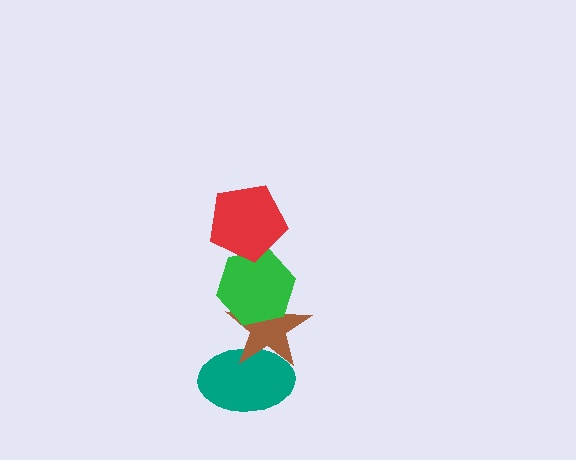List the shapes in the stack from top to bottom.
From top to bottom: the red pentagon, the green hexagon, the brown star, the teal ellipse.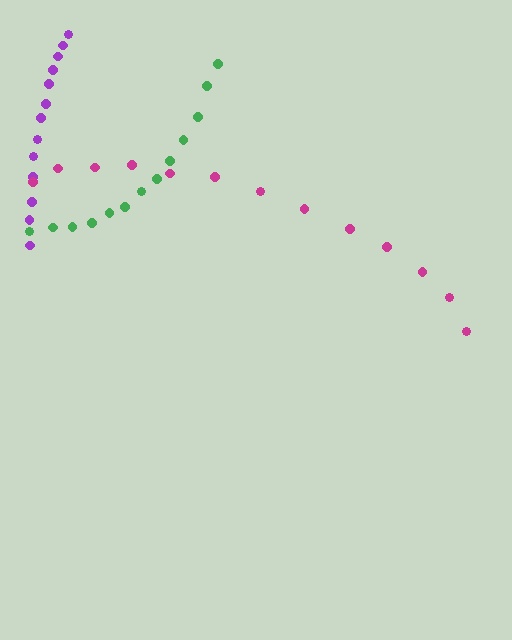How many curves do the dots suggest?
There are 3 distinct paths.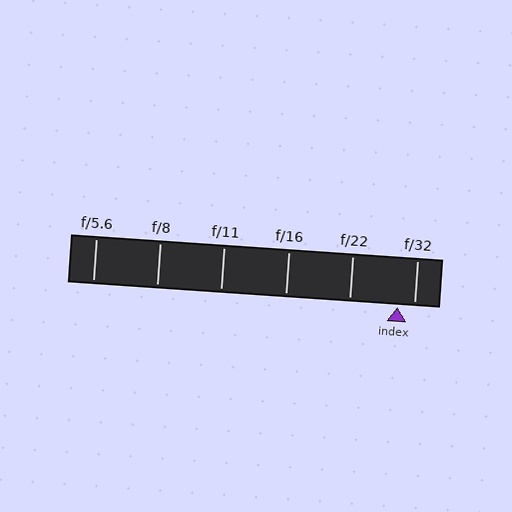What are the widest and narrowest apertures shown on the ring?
The widest aperture shown is f/5.6 and the narrowest is f/32.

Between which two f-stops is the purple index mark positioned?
The index mark is between f/22 and f/32.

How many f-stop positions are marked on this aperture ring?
There are 6 f-stop positions marked.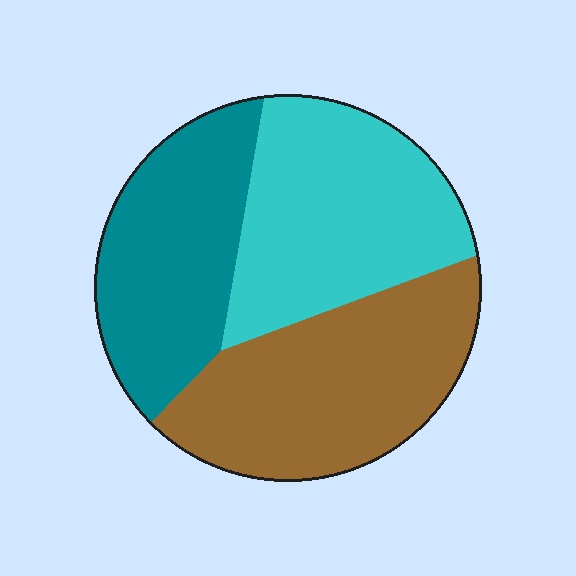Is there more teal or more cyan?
Cyan.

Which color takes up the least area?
Teal, at roughly 30%.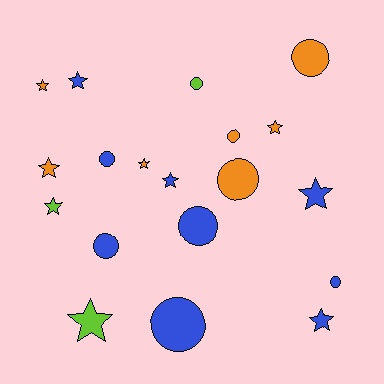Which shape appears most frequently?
Star, with 10 objects.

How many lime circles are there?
There is 1 lime circle.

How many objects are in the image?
There are 19 objects.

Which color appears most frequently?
Blue, with 9 objects.